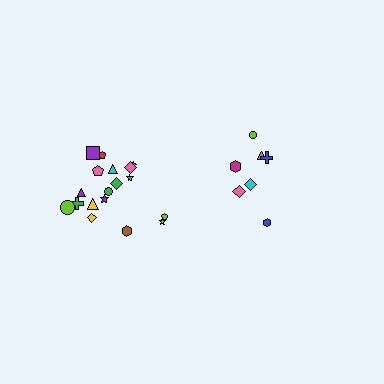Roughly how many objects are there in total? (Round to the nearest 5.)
Roughly 25 objects in total.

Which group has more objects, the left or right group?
The left group.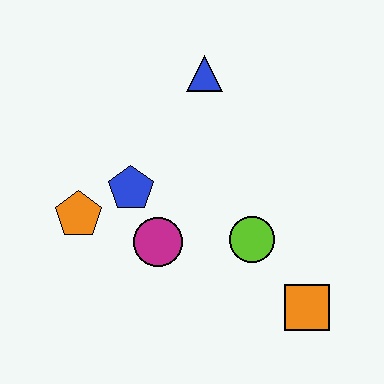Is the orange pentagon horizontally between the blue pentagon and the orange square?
No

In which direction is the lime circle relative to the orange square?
The lime circle is above the orange square.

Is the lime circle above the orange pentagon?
No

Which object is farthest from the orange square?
The blue triangle is farthest from the orange square.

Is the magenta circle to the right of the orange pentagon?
Yes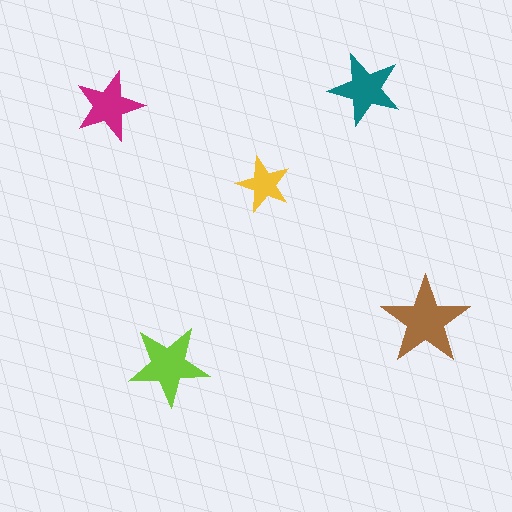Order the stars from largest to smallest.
the brown one, the lime one, the teal one, the magenta one, the yellow one.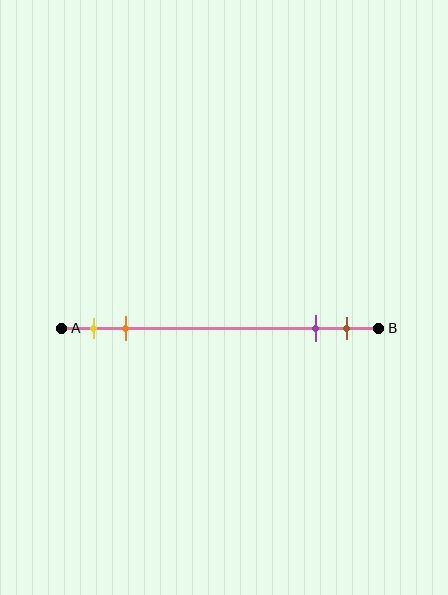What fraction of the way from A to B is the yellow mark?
The yellow mark is approximately 10% (0.1) of the way from A to B.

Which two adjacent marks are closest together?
The purple and brown marks are the closest adjacent pair.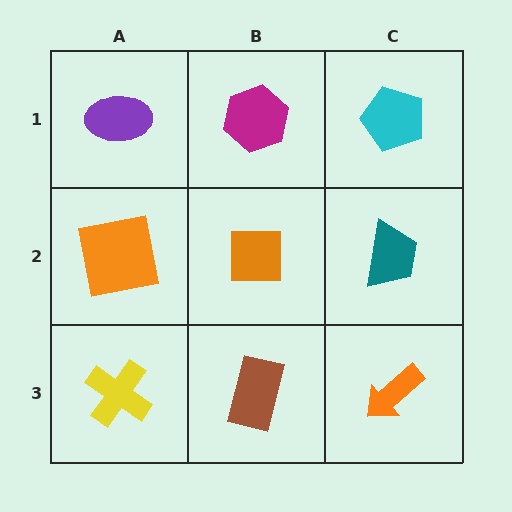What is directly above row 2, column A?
A purple ellipse.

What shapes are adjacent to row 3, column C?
A teal trapezoid (row 2, column C), a brown rectangle (row 3, column B).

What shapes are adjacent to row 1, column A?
An orange square (row 2, column A), a magenta hexagon (row 1, column B).